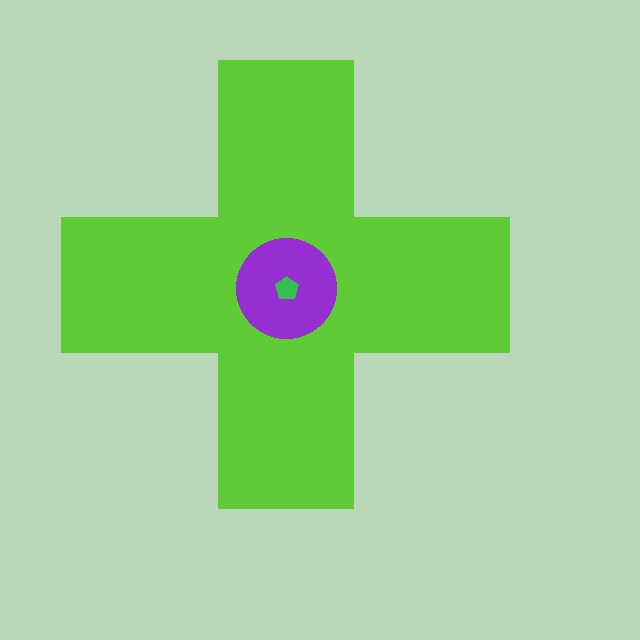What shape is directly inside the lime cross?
The purple circle.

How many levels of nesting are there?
3.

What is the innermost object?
The green pentagon.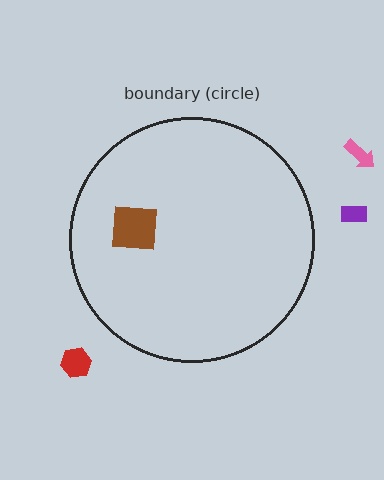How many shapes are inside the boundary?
1 inside, 3 outside.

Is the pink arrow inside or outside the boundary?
Outside.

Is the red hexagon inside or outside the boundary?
Outside.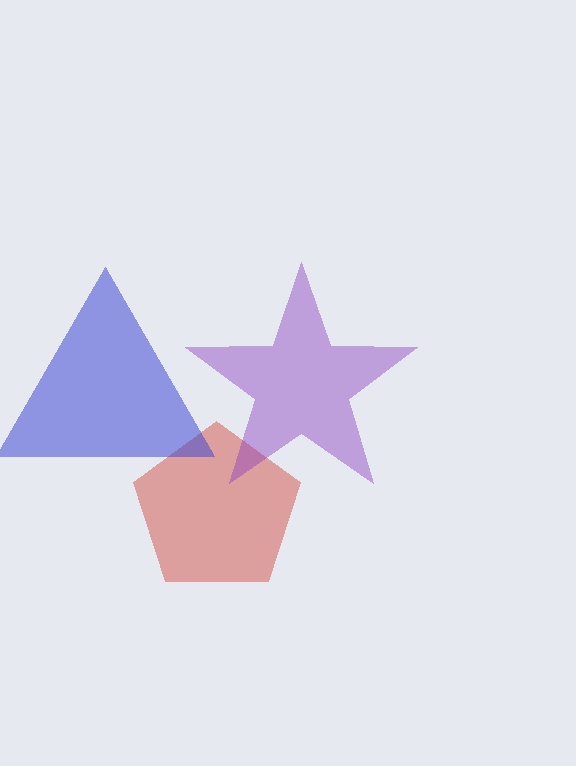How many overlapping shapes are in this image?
There are 3 overlapping shapes in the image.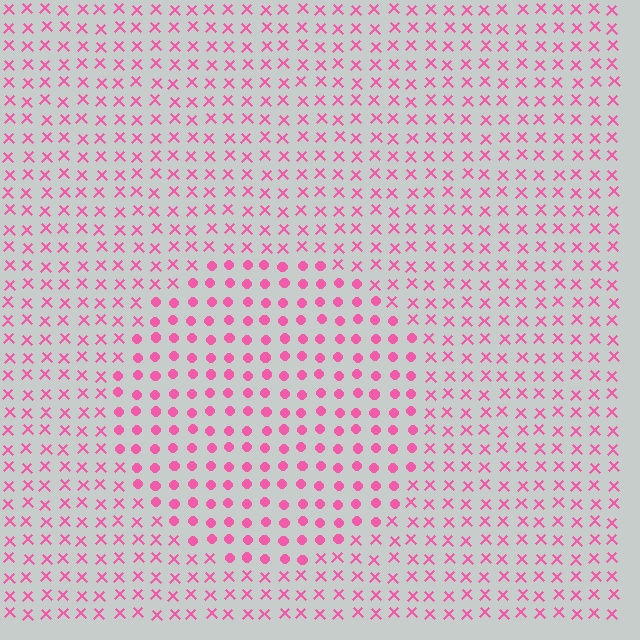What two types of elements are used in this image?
The image uses circles inside the circle region and X marks outside it.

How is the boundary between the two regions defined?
The boundary is defined by a change in element shape: circles inside vs. X marks outside. All elements share the same color and spacing.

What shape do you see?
I see a circle.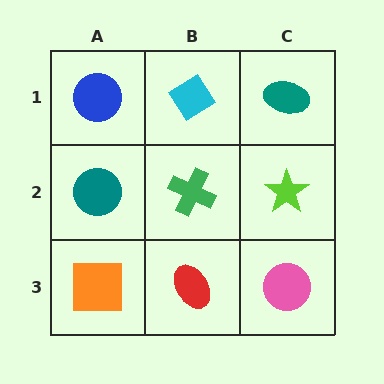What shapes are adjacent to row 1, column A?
A teal circle (row 2, column A), a cyan diamond (row 1, column B).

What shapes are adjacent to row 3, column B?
A green cross (row 2, column B), an orange square (row 3, column A), a pink circle (row 3, column C).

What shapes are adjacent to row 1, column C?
A lime star (row 2, column C), a cyan diamond (row 1, column B).